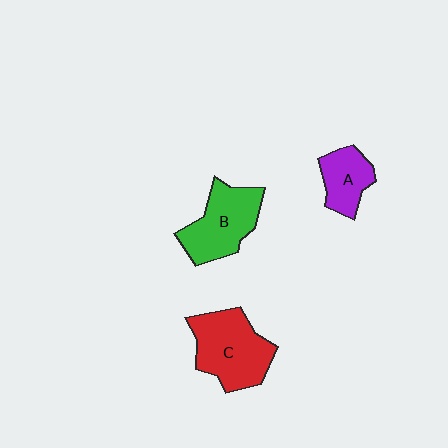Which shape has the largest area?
Shape C (red).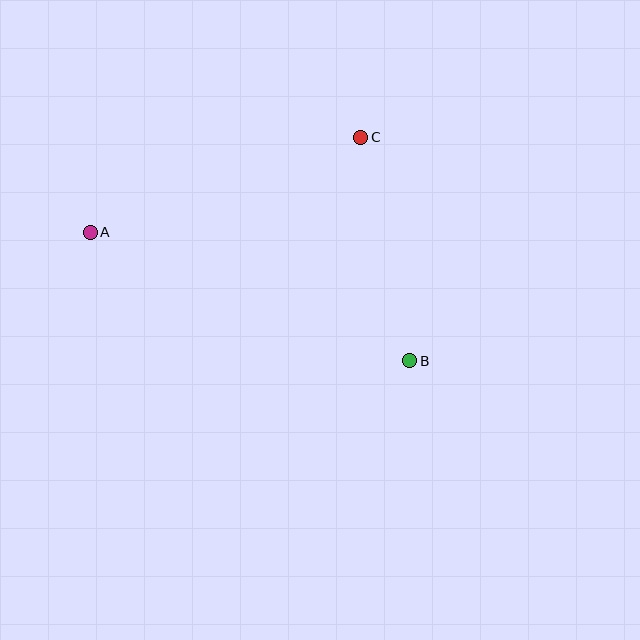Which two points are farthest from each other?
Points A and B are farthest from each other.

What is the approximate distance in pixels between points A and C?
The distance between A and C is approximately 287 pixels.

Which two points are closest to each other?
Points B and C are closest to each other.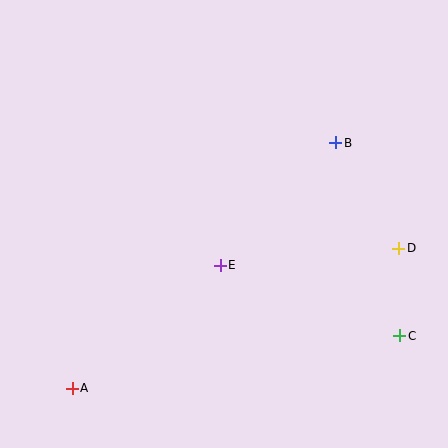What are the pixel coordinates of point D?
Point D is at (399, 248).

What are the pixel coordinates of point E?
Point E is at (220, 265).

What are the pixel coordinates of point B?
Point B is at (336, 143).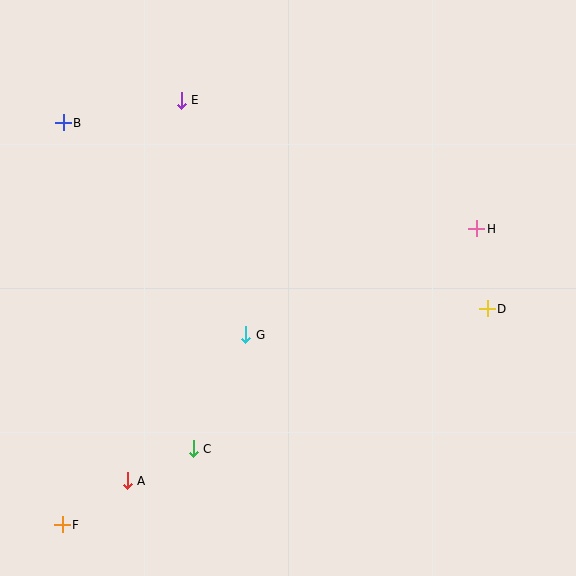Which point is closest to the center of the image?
Point G at (246, 335) is closest to the center.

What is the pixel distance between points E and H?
The distance between E and H is 322 pixels.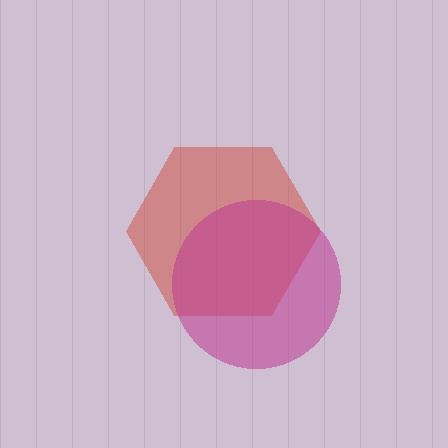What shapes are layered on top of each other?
The layered shapes are: a red hexagon, a magenta circle.